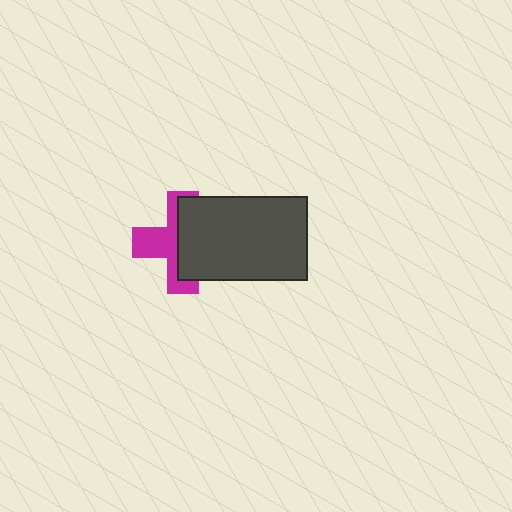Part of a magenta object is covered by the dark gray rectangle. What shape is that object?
It is a cross.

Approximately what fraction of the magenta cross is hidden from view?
Roughly 54% of the magenta cross is hidden behind the dark gray rectangle.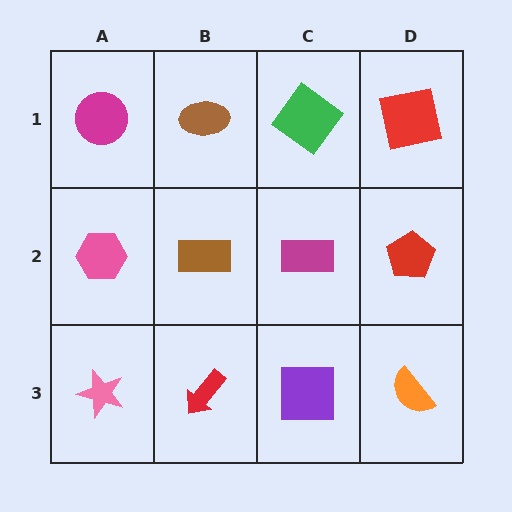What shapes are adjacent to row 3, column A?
A pink hexagon (row 2, column A), a red arrow (row 3, column B).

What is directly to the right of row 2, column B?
A magenta rectangle.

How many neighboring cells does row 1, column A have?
2.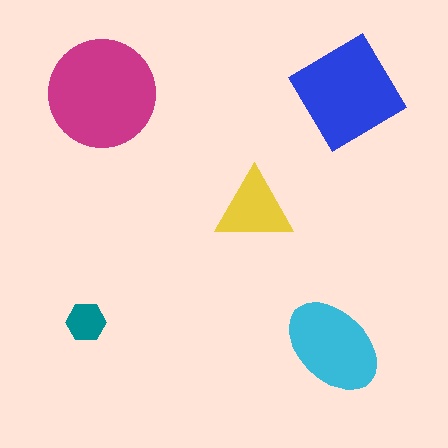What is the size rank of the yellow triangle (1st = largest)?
4th.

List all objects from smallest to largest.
The teal hexagon, the yellow triangle, the cyan ellipse, the blue diamond, the magenta circle.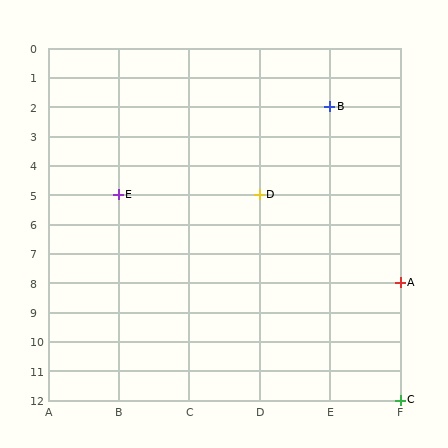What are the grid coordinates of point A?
Point A is at grid coordinates (F, 8).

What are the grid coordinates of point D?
Point D is at grid coordinates (D, 5).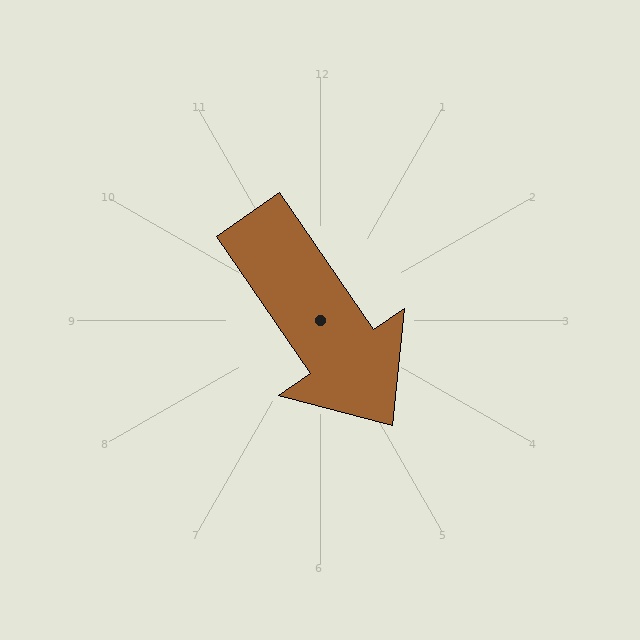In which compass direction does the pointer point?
Southeast.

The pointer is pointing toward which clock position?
Roughly 5 o'clock.